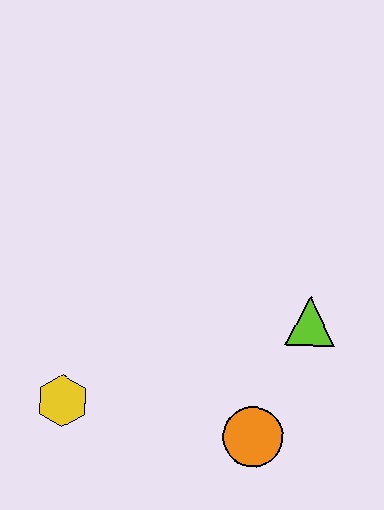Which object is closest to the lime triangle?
The orange circle is closest to the lime triangle.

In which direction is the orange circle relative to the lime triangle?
The orange circle is below the lime triangle.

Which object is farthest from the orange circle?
The yellow hexagon is farthest from the orange circle.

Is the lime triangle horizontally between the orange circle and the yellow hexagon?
No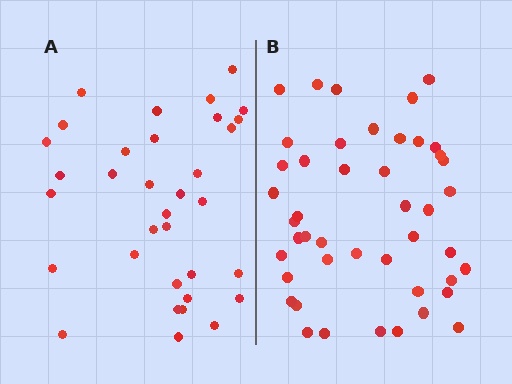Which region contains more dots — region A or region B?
Region B (the right region) has more dots.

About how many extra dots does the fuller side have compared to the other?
Region B has roughly 12 or so more dots than region A.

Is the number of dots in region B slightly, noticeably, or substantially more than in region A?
Region B has noticeably more, but not dramatically so. The ratio is roughly 1.3 to 1.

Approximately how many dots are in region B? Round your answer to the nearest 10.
About 40 dots. (The exact count is 45, which rounds to 40.)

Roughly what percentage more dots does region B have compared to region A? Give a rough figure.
About 30% more.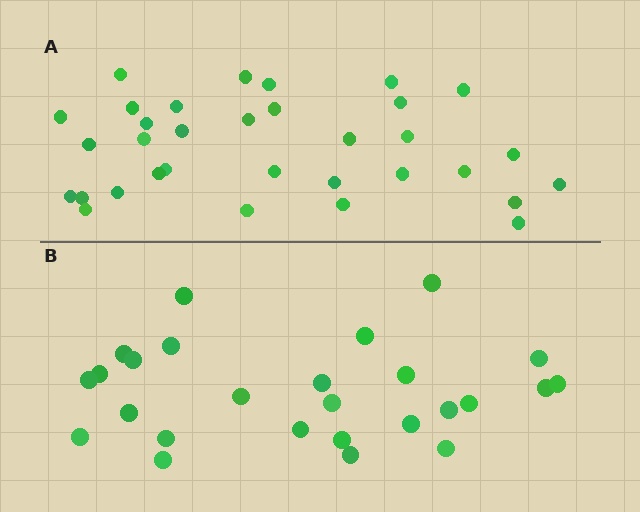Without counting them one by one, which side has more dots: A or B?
Region A (the top region) has more dots.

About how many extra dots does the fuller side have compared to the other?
Region A has roughly 8 or so more dots than region B.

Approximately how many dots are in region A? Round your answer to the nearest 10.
About 30 dots. (The exact count is 33, which rounds to 30.)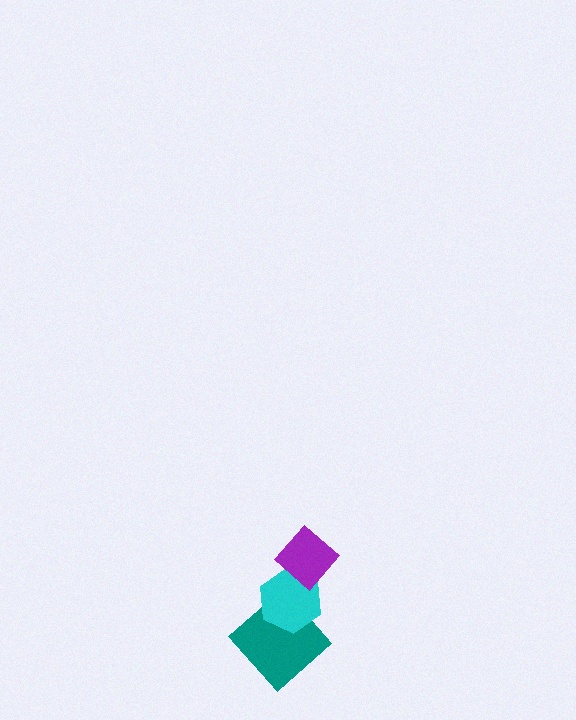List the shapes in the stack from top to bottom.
From top to bottom: the purple diamond, the cyan hexagon, the teal diamond.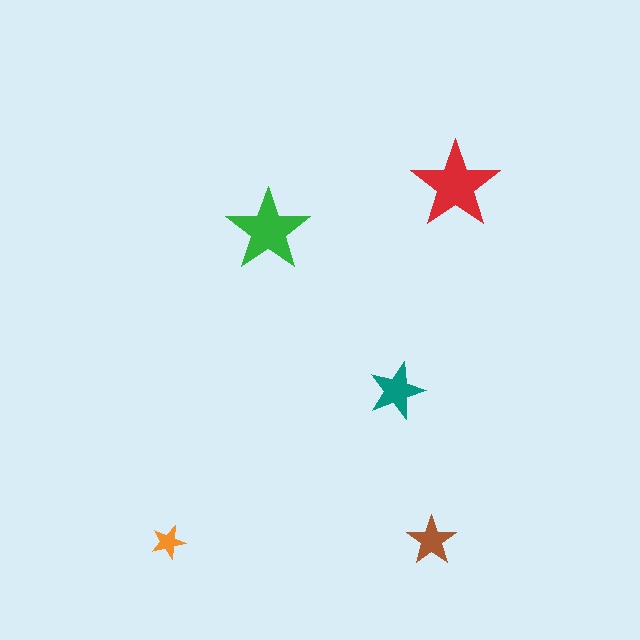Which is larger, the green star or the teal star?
The green one.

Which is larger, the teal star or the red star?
The red one.